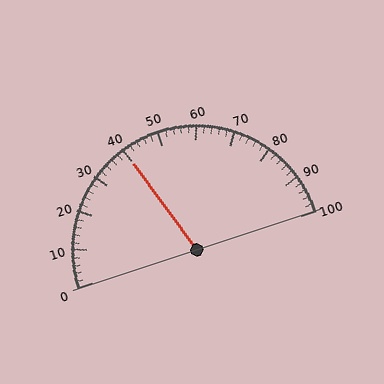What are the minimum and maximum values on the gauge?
The gauge ranges from 0 to 100.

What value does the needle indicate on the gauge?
The needle indicates approximately 40.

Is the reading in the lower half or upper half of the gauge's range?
The reading is in the lower half of the range (0 to 100).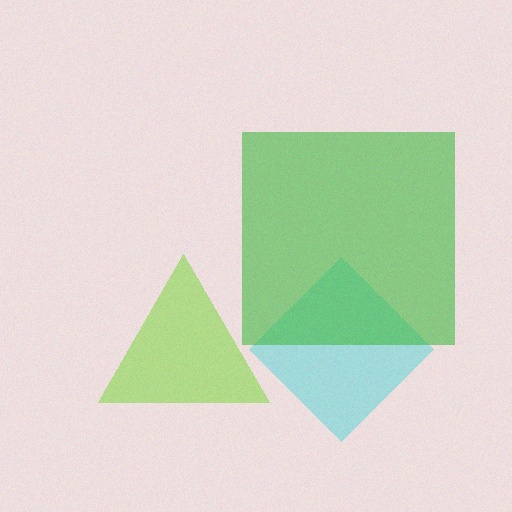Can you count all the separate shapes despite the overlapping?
Yes, there are 3 separate shapes.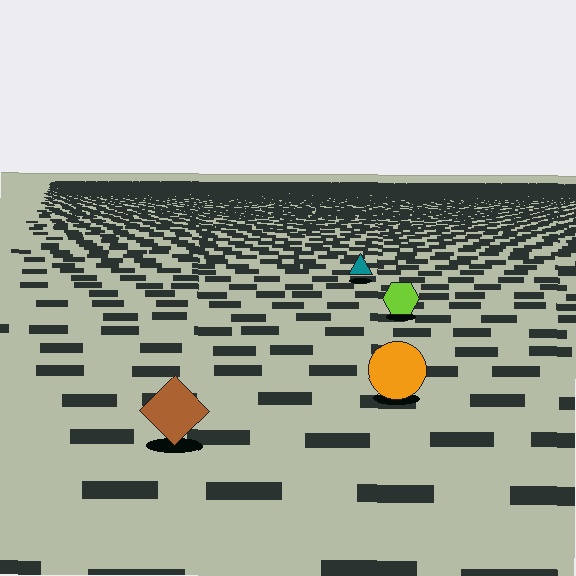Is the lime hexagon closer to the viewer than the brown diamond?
No. The brown diamond is closer — you can tell from the texture gradient: the ground texture is coarser near it.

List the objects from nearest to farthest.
From nearest to farthest: the brown diamond, the orange circle, the lime hexagon, the teal triangle.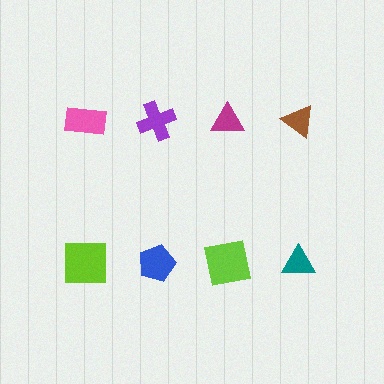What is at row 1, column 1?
A pink rectangle.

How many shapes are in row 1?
4 shapes.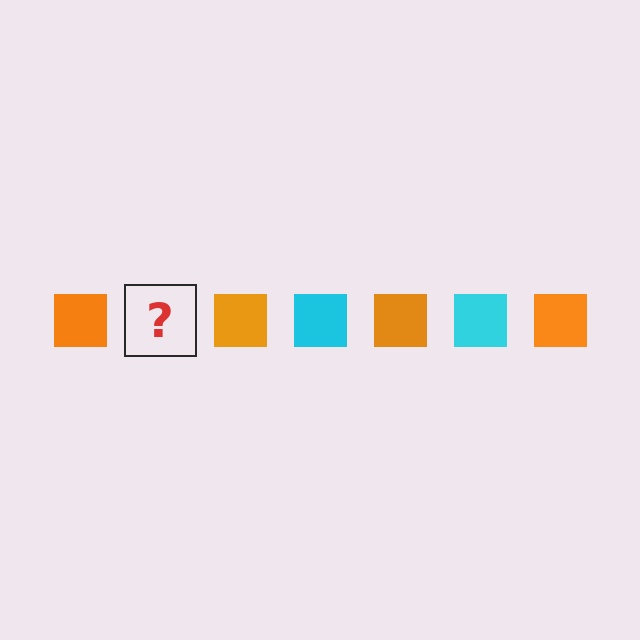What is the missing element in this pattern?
The missing element is a cyan square.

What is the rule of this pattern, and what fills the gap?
The rule is that the pattern cycles through orange, cyan squares. The gap should be filled with a cyan square.